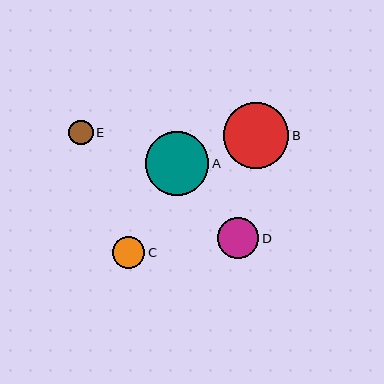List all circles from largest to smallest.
From largest to smallest: B, A, D, C, E.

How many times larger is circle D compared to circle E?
Circle D is approximately 1.7 times the size of circle E.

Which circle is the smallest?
Circle E is the smallest with a size of approximately 24 pixels.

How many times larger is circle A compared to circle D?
Circle A is approximately 1.5 times the size of circle D.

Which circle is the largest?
Circle B is the largest with a size of approximately 66 pixels.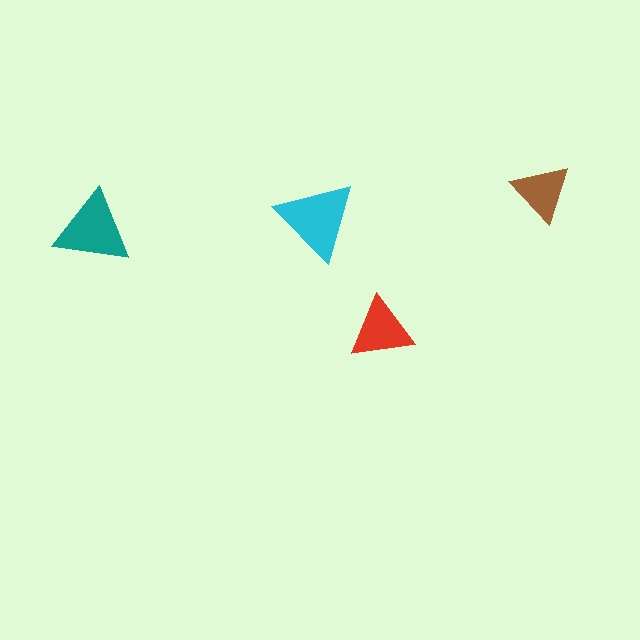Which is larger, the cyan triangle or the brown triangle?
The cyan one.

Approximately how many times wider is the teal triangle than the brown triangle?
About 1.5 times wider.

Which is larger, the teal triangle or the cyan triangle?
The cyan one.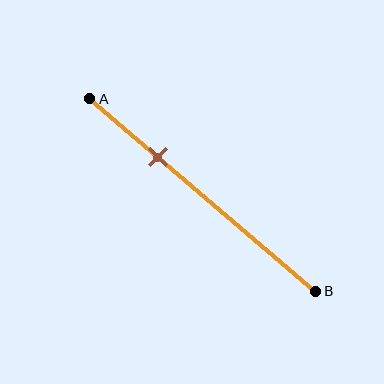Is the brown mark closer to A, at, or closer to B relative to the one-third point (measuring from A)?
The brown mark is approximately at the one-third point of segment AB.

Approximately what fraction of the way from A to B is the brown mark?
The brown mark is approximately 30% of the way from A to B.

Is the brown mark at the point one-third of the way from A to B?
Yes, the mark is approximately at the one-third point.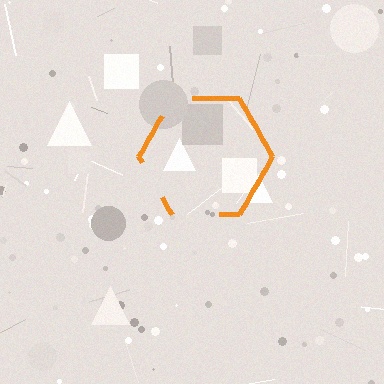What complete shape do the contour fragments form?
The contour fragments form a hexagon.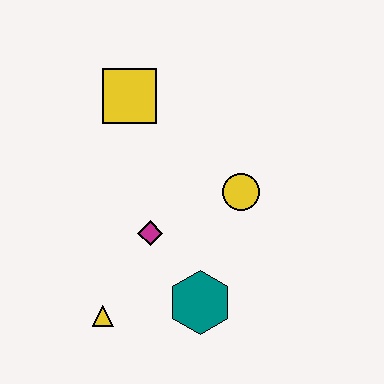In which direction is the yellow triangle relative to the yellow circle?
The yellow triangle is to the left of the yellow circle.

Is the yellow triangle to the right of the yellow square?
No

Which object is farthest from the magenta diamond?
The yellow square is farthest from the magenta diamond.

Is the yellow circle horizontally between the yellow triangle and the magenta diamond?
No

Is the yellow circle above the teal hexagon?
Yes